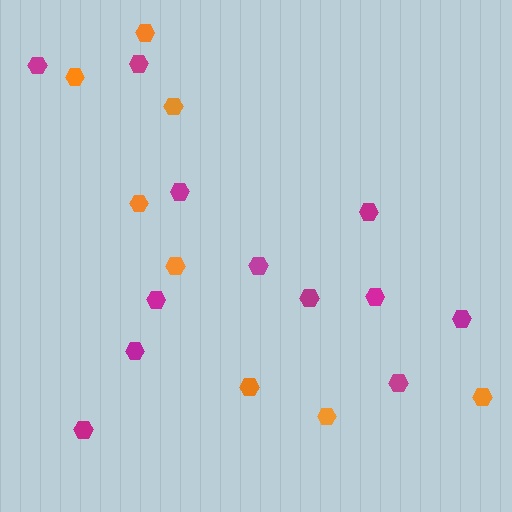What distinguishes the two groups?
There are 2 groups: one group of magenta hexagons (12) and one group of orange hexagons (8).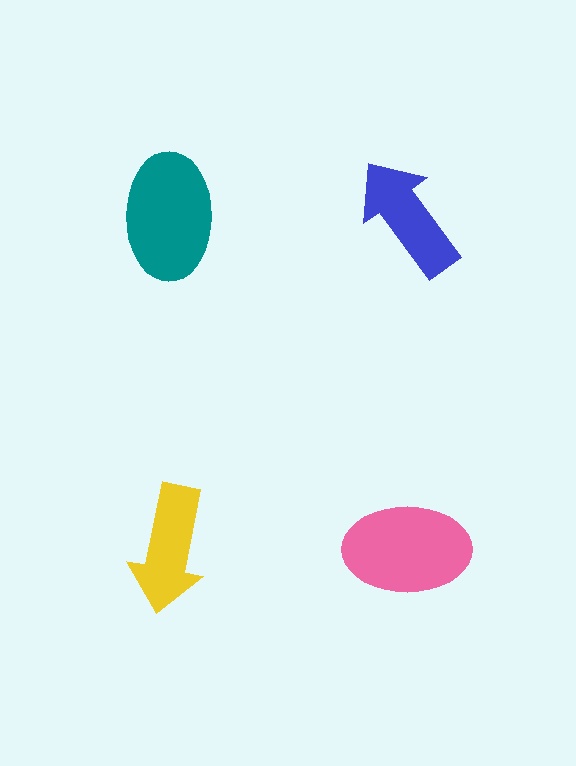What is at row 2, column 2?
A pink ellipse.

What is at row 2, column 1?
A yellow arrow.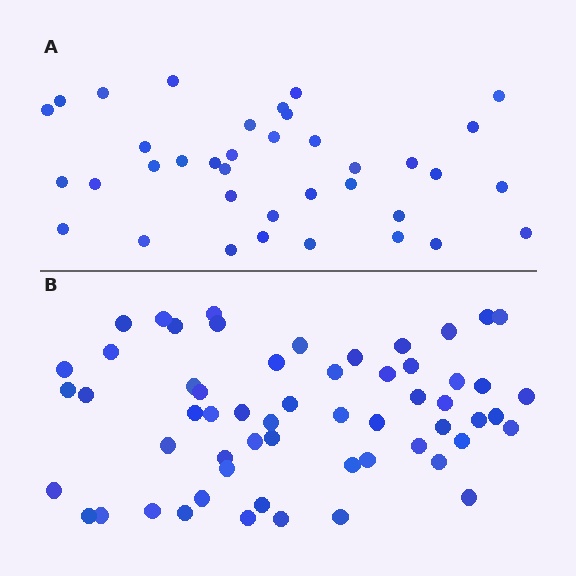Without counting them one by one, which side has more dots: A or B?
Region B (the bottom region) has more dots.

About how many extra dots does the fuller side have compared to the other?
Region B has approximately 20 more dots than region A.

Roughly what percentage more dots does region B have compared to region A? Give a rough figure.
About 55% more.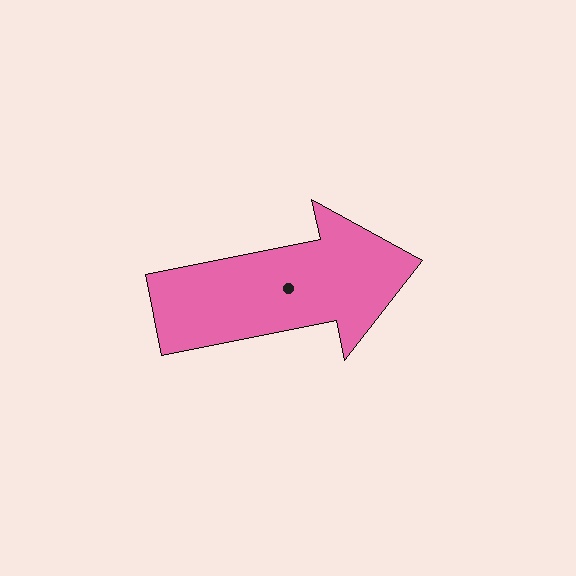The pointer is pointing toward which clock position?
Roughly 3 o'clock.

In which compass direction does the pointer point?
East.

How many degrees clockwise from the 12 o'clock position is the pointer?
Approximately 79 degrees.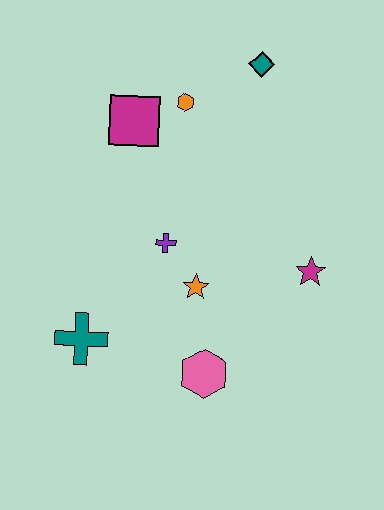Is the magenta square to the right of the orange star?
No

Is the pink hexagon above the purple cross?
No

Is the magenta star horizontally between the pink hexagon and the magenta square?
No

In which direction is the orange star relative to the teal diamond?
The orange star is below the teal diamond.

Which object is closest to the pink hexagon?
The orange star is closest to the pink hexagon.